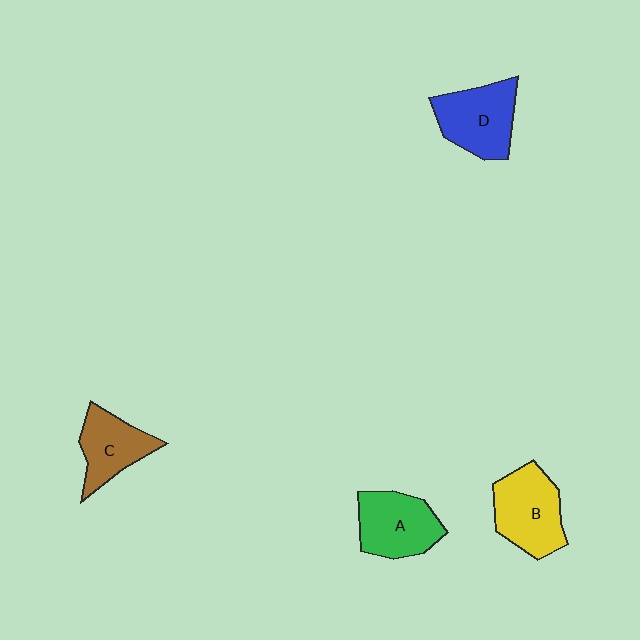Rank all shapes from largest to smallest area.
From largest to smallest: B (yellow), D (blue), A (green), C (brown).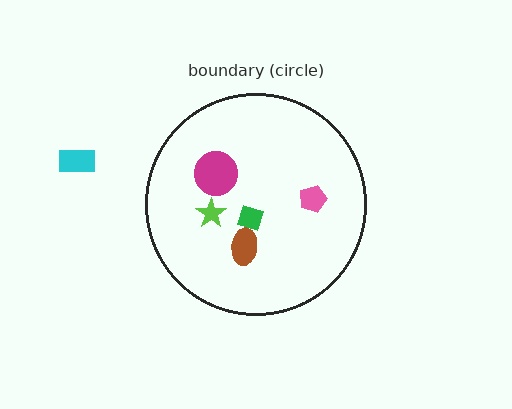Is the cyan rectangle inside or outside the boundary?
Outside.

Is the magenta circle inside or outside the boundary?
Inside.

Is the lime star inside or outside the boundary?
Inside.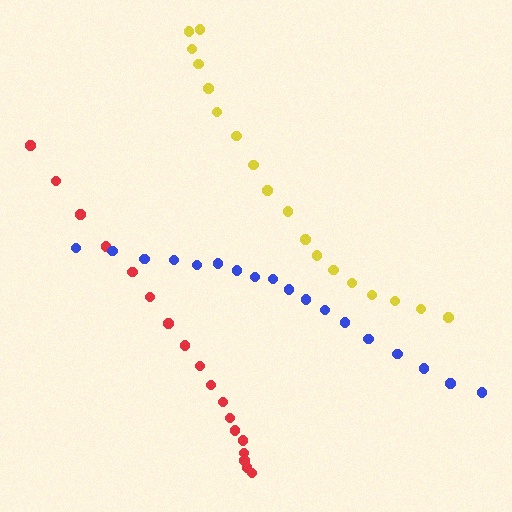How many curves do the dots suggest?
There are 3 distinct paths.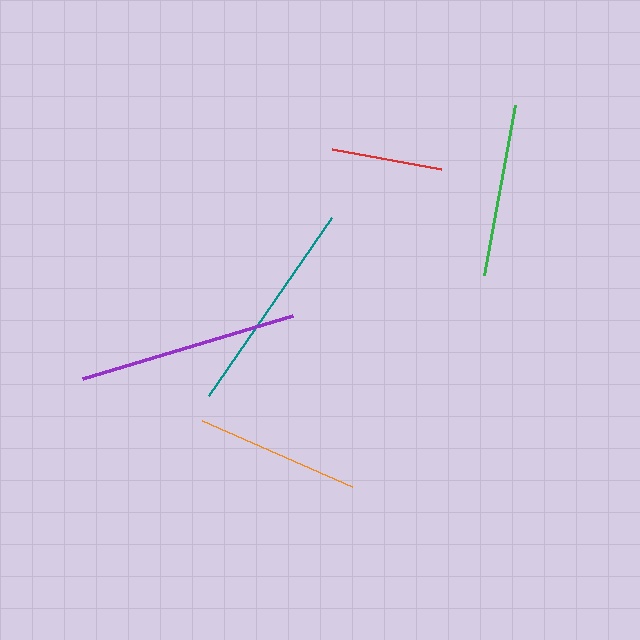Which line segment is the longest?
The purple line is the longest at approximately 219 pixels.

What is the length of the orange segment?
The orange segment is approximately 164 pixels long.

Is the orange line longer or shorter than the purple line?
The purple line is longer than the orange line.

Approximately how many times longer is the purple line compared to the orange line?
The purple line is approximately 1.3 times the length of the orange line.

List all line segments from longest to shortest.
From longest to shortest: purple, teal, green, orange, red.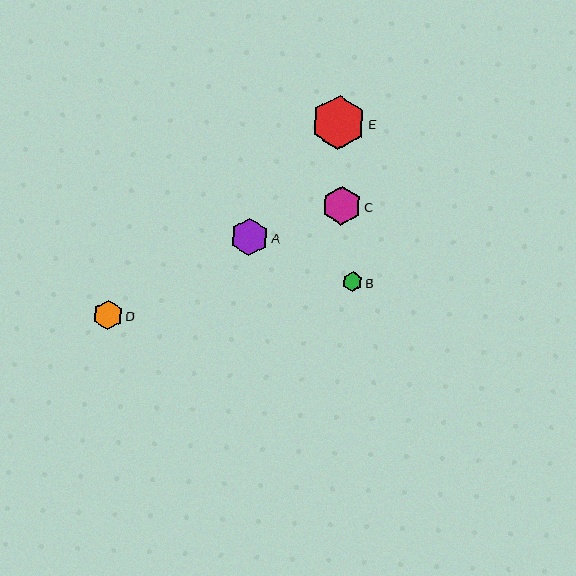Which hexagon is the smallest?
Hexagon B is the smallest with a size of approximately 19 pixels.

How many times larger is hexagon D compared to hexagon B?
Hexagon D is approximately 1.5 times the size of hexagon B.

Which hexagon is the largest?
Hexagon E is the largest with a size of approximately 54 pixels.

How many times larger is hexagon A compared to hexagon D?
Hexagon A is approximately 1.3 times the size of hexagon D.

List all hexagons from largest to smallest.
From largest to smallest: E, C, A, D, B.